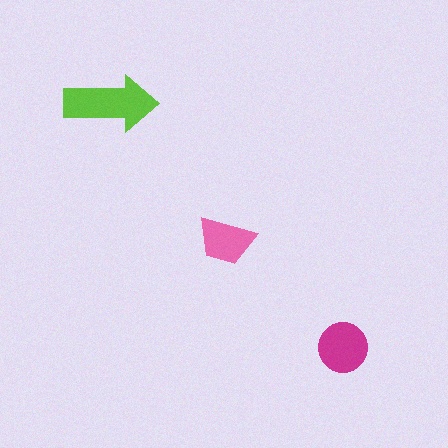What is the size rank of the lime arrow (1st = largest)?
1st.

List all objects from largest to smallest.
The lime arrow, the magenta circle, the pink trapezoid.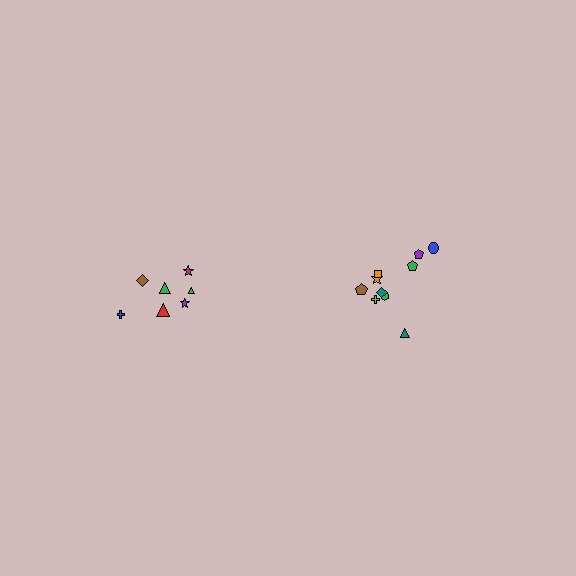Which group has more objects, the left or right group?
The right group.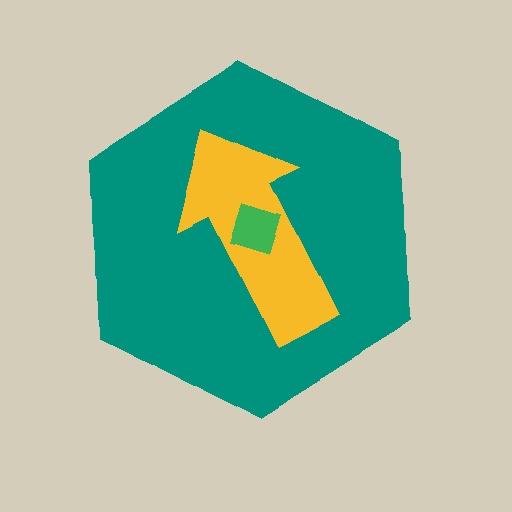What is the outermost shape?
The teal hexagon.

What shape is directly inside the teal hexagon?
The yellow arrow.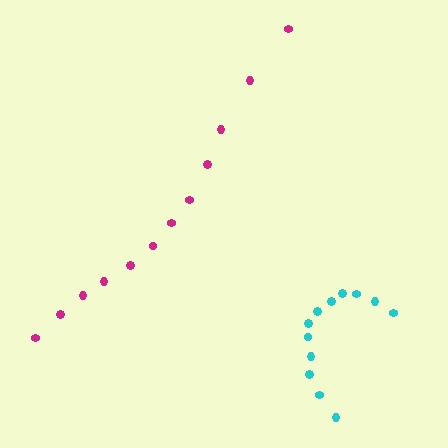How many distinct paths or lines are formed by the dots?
There are 2 distinct paths.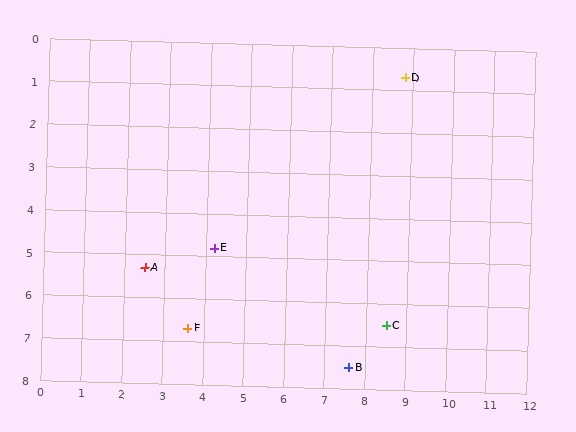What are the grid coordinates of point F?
Point F is at approximately (3.6, 6.7).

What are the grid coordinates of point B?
Point B is at approximately (7.6, 7.5).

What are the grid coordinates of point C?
Point C is at approximately (8.5, 6.5).